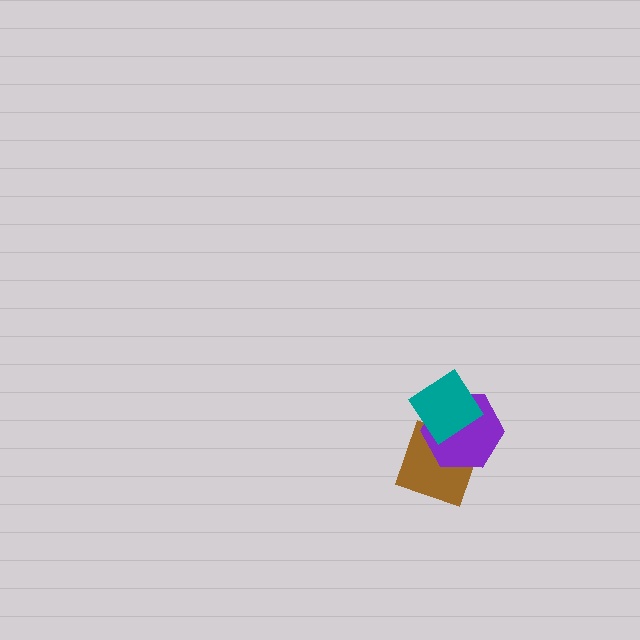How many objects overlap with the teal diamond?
1 object overlaps with the teal diamond.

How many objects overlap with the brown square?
1 object overlaps with the brown square.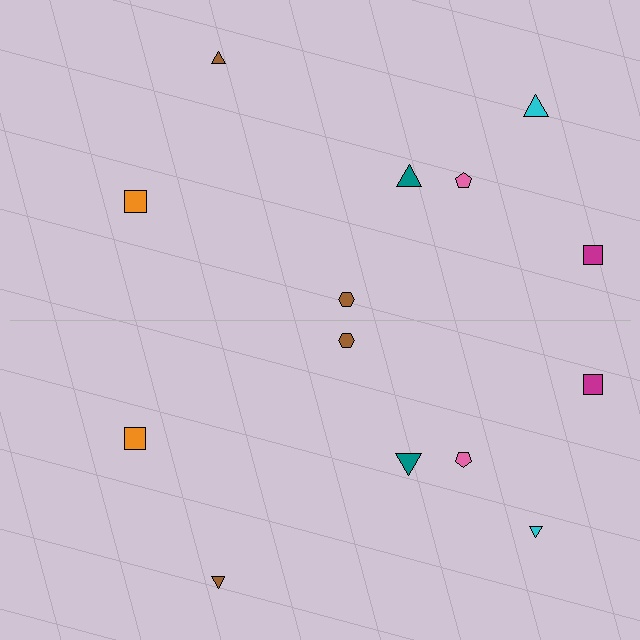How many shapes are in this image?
There are 14 shapes in this image.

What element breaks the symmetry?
The cyan triangle on the bottom side has a different size than its mirror counterpart.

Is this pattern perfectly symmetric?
No, the pattern is not perfectly symmetric. The cyan triangle on the bottom side has a different size than its mirror counterpart.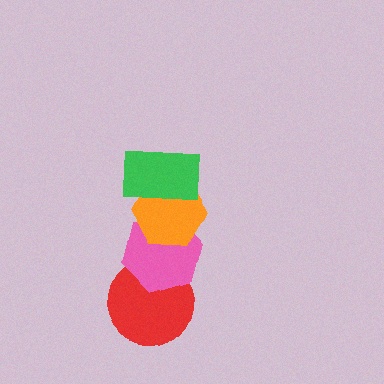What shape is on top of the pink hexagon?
The orange hexagon is on top of the pink hexagon.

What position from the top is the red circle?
The red circle is 4th from the top.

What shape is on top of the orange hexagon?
The green rectangle is on top of the orange hexagon.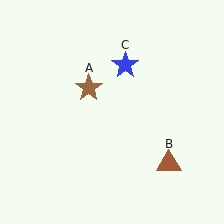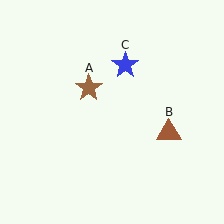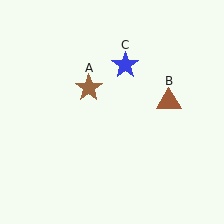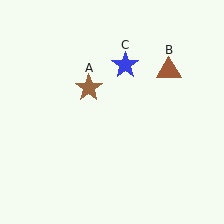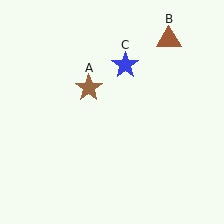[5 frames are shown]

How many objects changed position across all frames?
1 object changed position: brown triangle (object B).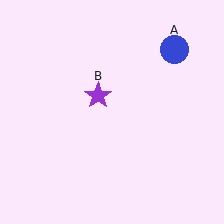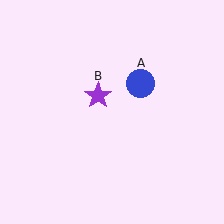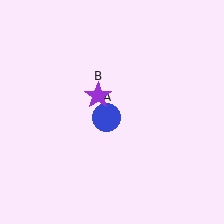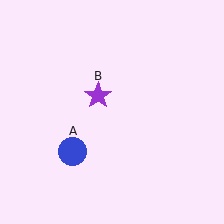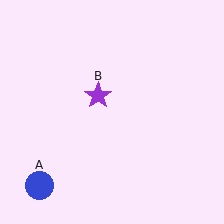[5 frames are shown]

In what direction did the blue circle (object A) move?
The blue circle (object A) moved down and to the left.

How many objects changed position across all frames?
1 object changed position: blue circle (object A).